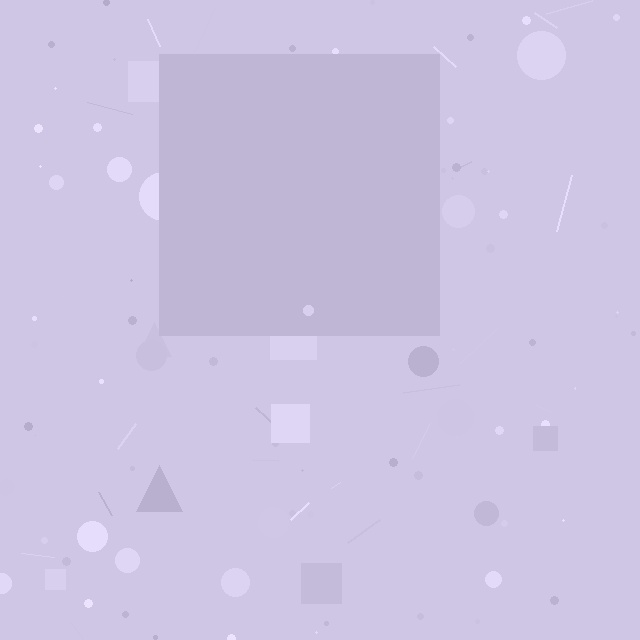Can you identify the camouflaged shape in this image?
The camouflaged shape is a square.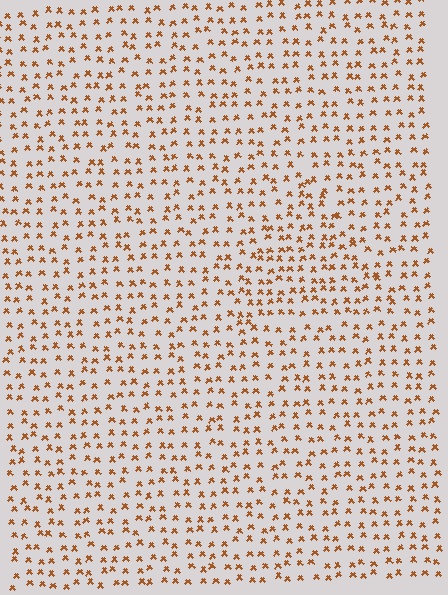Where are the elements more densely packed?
The elements are more densely packed inside the triangle boundary.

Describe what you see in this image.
The image contains small brown elements arranged at two different densities. A triangle-shaped region is visible where the elements are more densely packed than the surrounding area.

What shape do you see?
I see a triangle.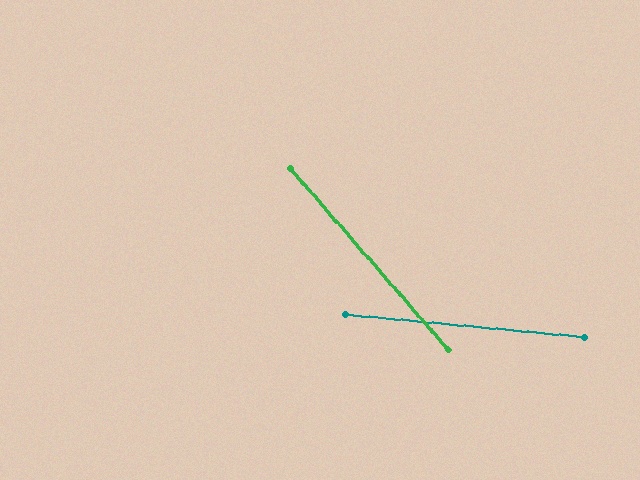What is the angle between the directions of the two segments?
Approximately 44 degrees.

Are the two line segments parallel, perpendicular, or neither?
Neither parallel nor perpendicular — they differ by about 44°.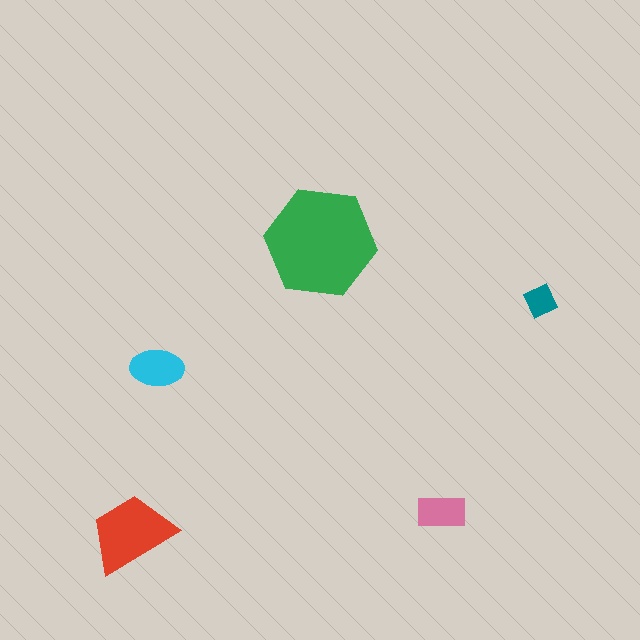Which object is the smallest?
The teal diamond.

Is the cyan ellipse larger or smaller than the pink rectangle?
Larger.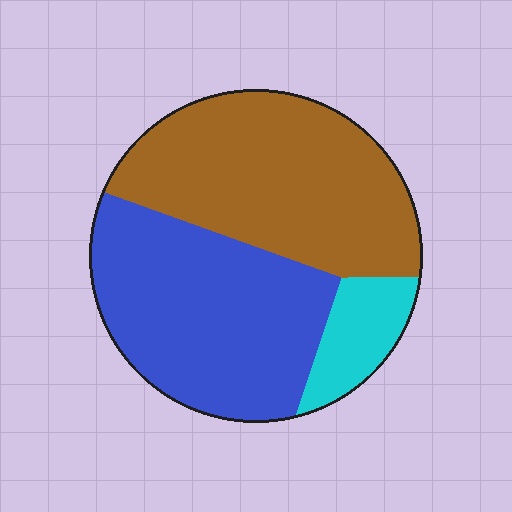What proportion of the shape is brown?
Brown covers about 45% of the shape.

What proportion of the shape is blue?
Blue covers roughly 45% of the shape.